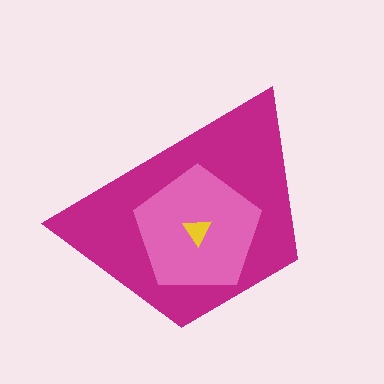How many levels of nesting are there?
3.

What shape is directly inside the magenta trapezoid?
The pink pentagon.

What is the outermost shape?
The magenta trapezoid.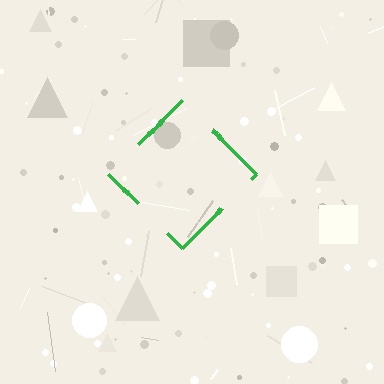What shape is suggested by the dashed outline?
The dashed outline suggests a diamond.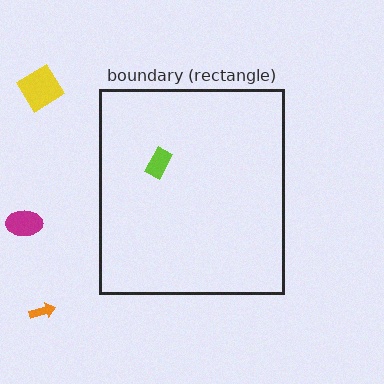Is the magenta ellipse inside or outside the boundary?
Outside.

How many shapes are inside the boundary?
1 inside, 3 outside.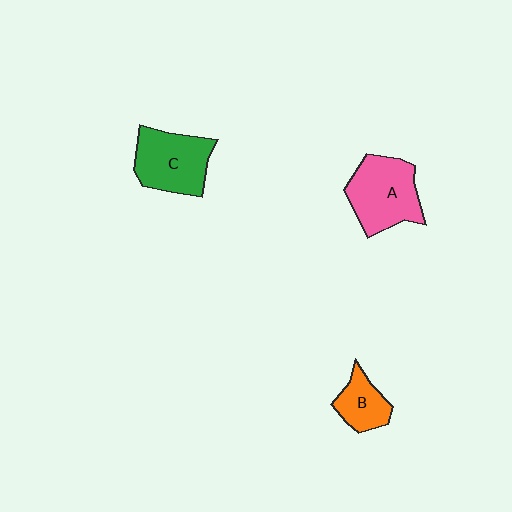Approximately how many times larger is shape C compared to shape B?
Approximately 1.8 times.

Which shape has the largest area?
Shape A (pink).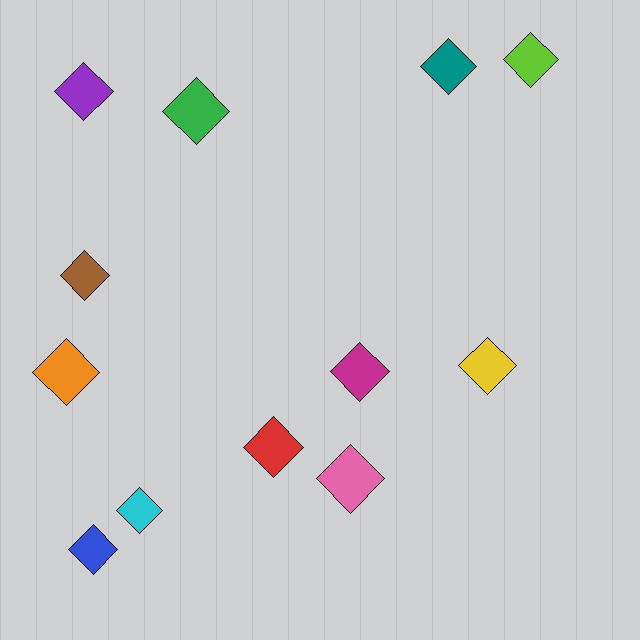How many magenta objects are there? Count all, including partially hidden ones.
There is 1 magenta object.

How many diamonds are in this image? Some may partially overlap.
There are 12 diamonds.